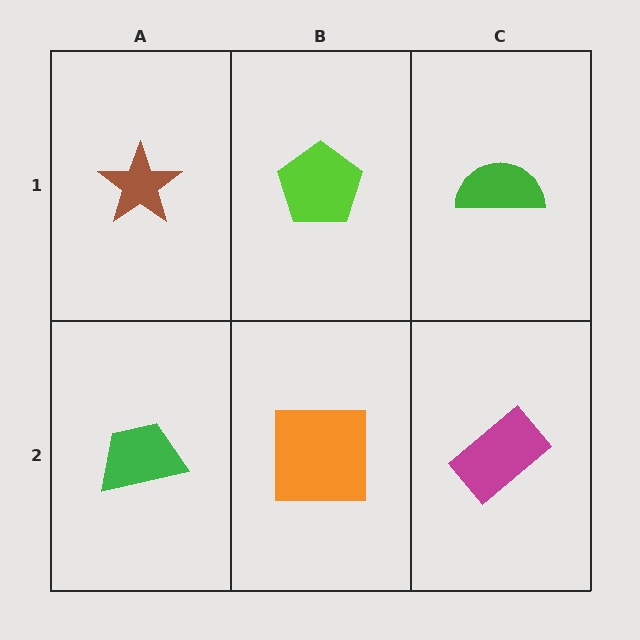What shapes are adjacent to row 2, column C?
A green semicircle (row 1, column C), an orange square (row 2, column B).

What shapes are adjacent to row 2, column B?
A lime pentagon (row 1, column B), a green trapezoid (row 2, column A), a magenta rectangle (row 2, column C).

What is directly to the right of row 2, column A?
An orange square.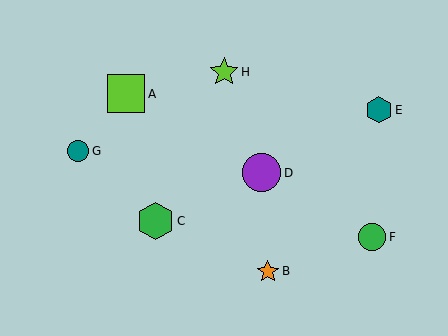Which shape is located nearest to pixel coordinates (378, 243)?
The green circle (labeled F) at (372, 237) is nearest to that location.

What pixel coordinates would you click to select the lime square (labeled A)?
Click at (126, 94) to select the lime square A.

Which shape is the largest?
The purple circle (labeled D) is the largest.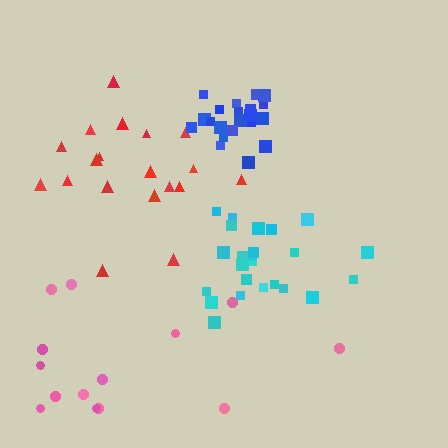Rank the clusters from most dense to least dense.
blue, cyan, red, pink.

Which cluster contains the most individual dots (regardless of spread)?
Cyan (24).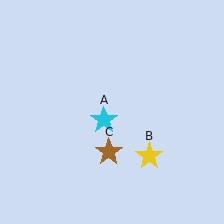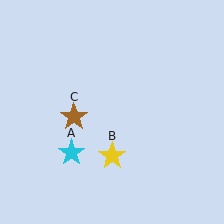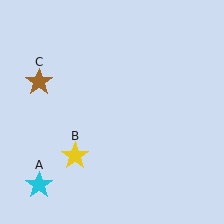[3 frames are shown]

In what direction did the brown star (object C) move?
The brown star (object C) moved up and to the left.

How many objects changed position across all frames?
3 objects changed position: cyan star (object A), yellow star (object B), brown star (object C).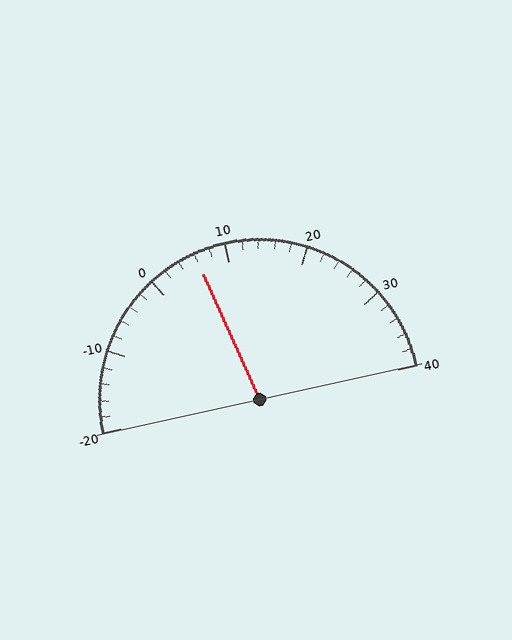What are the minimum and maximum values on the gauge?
The gauge ranges from -20 to 40.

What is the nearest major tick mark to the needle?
The nearest major tick mark is 10.